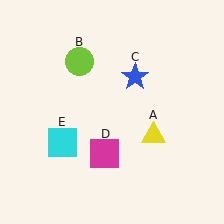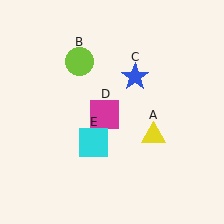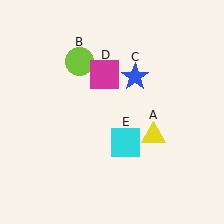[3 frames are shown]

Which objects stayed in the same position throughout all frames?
Yellow triangle (object A) and lime circle (object B) and blue star (object C) remained stationary.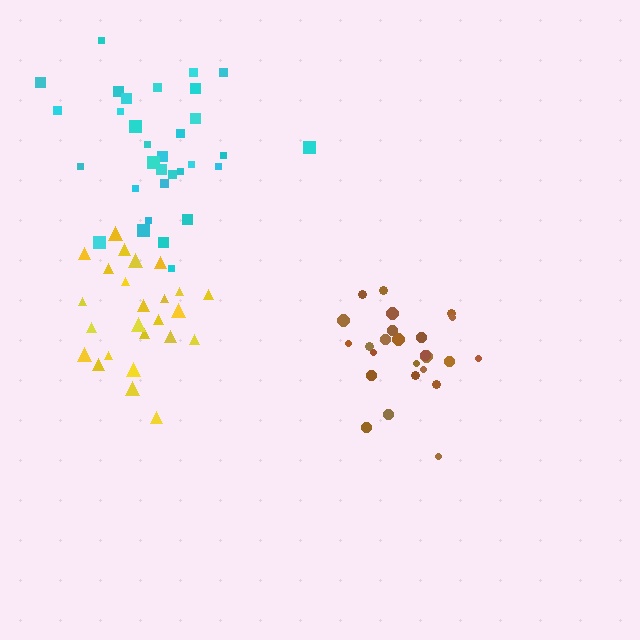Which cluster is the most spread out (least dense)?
Yellow.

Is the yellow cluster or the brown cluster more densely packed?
Brown.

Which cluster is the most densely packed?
Brown.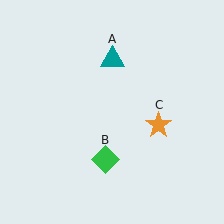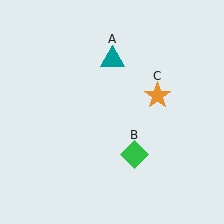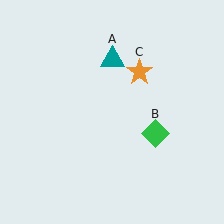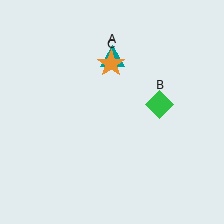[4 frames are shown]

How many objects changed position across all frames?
2 objects changed position: green diamond (object B), orange star (object C).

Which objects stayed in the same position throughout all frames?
Teal triangle (object A) remained stationary.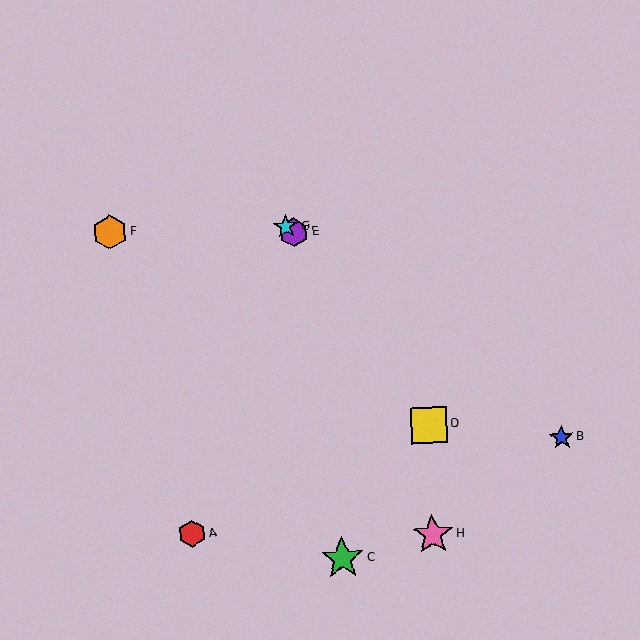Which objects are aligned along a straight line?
Objects B, E, G are aligned along a straight line.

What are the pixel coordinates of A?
Object A is at (192, 534).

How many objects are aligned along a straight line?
3 objects (B, E, G) are aligned along a straight line.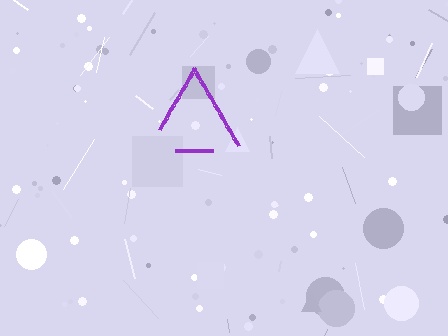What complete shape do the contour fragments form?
The contour fragments form a triangle.